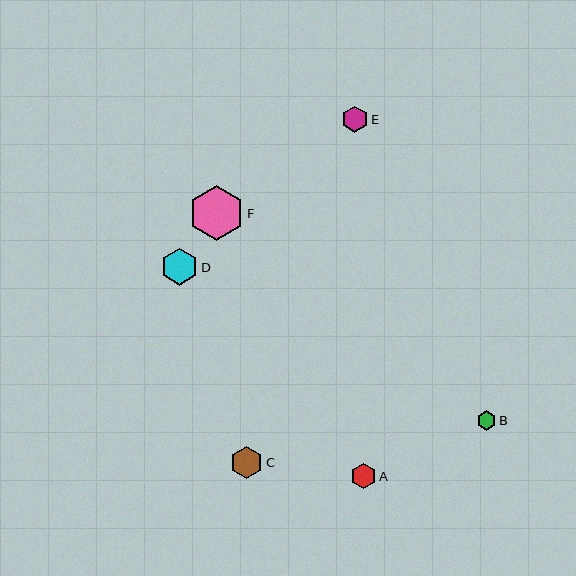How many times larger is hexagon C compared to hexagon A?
Hexagon C is approximately 1.3 times the size of hexagon A.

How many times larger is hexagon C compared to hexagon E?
Hexagon C is approximately 1.2 times the size of hexagon E.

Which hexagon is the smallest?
Hexagon B is the smallest with a size of approximately 19 pixels.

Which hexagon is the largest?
Hexagon F is the largest with a size of approximately 55 pixels.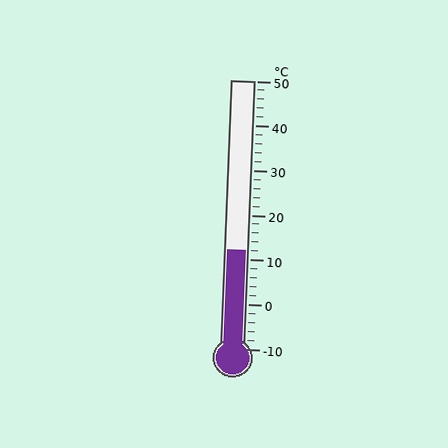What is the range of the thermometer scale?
The thermometer scale ranges from -10°C to 50°C.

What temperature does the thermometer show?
The thermometer shows approximately 12°C.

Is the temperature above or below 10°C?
The temperature is above 10°C.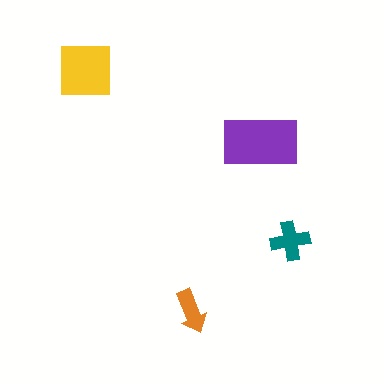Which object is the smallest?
The orange arrow.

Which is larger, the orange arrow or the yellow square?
The yellow square.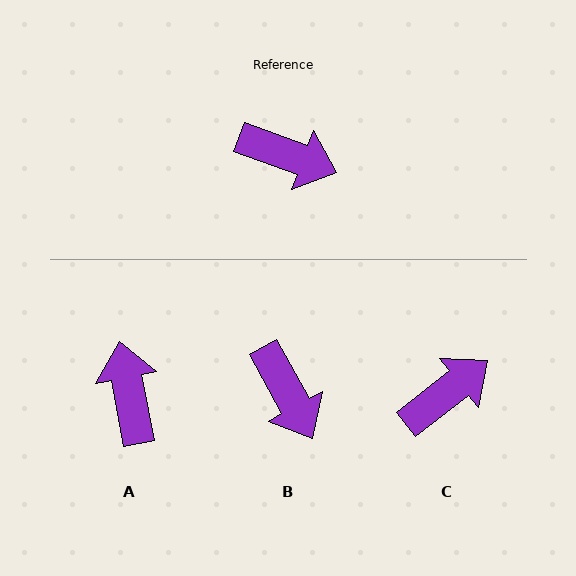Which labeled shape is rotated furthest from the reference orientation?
A, about 121 degrees away.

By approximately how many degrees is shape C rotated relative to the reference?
Approximately 58 degrees counter-clockwise.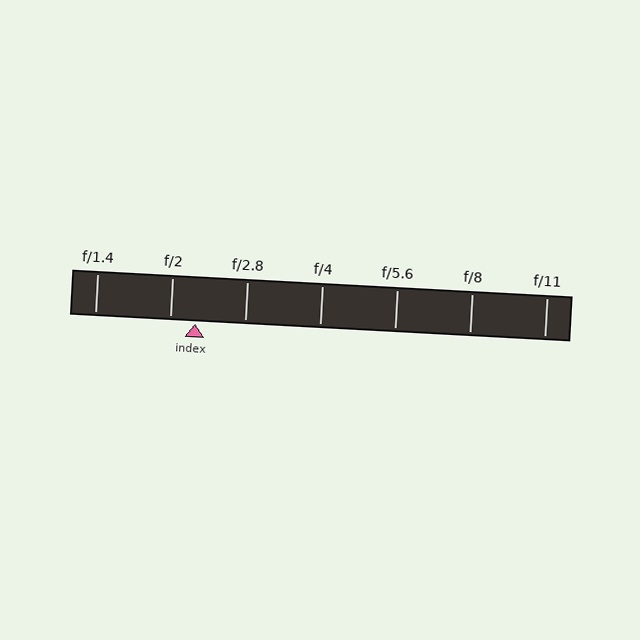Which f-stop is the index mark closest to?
The index mark is closest to f/2.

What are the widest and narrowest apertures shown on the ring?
The widest aperture shown is f/1.4 and the narrowest is f/11.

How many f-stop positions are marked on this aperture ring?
There are 7 f-stop positions marked.